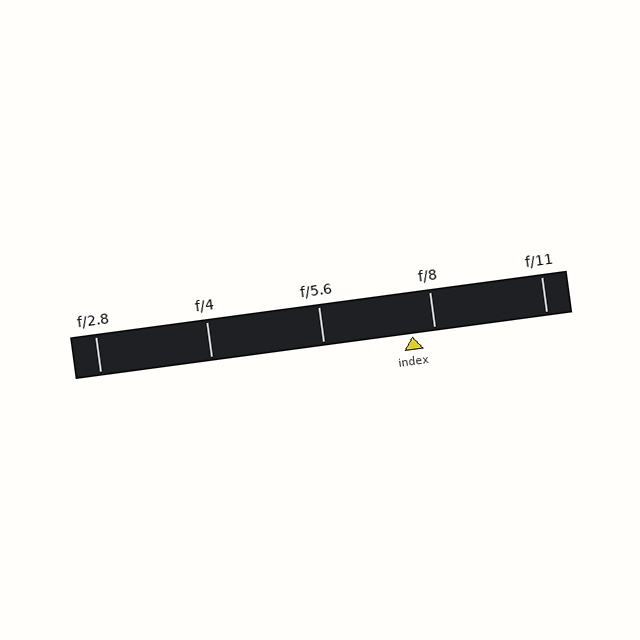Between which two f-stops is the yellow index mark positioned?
The index mark is between f/5.6 and f/8.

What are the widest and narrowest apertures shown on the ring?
The widest aperture shown is f/2.8 and the narrowest is f/11.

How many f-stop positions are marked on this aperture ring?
There are 5 f-stop positions marked.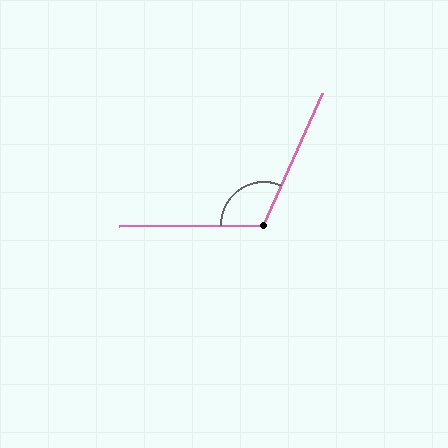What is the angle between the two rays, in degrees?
Approximately 114 degrees.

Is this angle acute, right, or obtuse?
It is obtuse.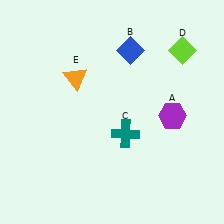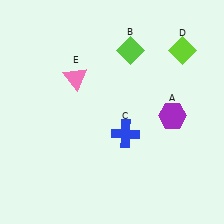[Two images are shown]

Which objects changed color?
B changed from blue to lime. C changed from teal to blue. E changed from orange to pink.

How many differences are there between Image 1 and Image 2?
There are 3 differences between the two images.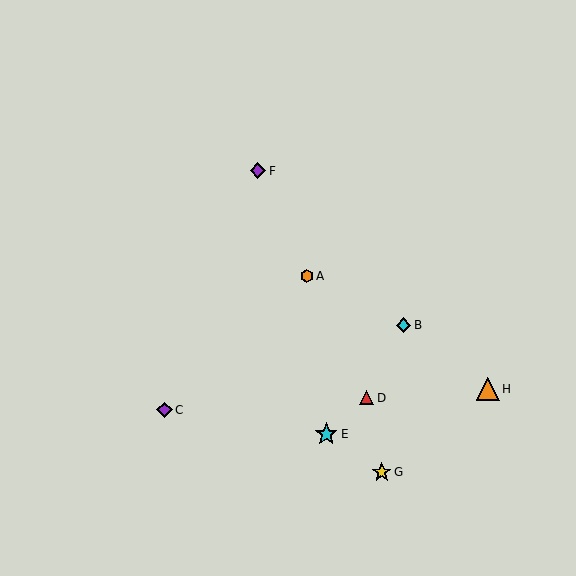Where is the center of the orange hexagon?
The center of the orange hexagon is at (307, 276).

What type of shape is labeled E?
Shape E is a cyan star.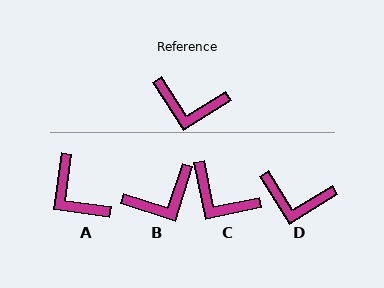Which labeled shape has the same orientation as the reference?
D.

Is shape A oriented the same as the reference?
No, it is off by about 40 degrees.